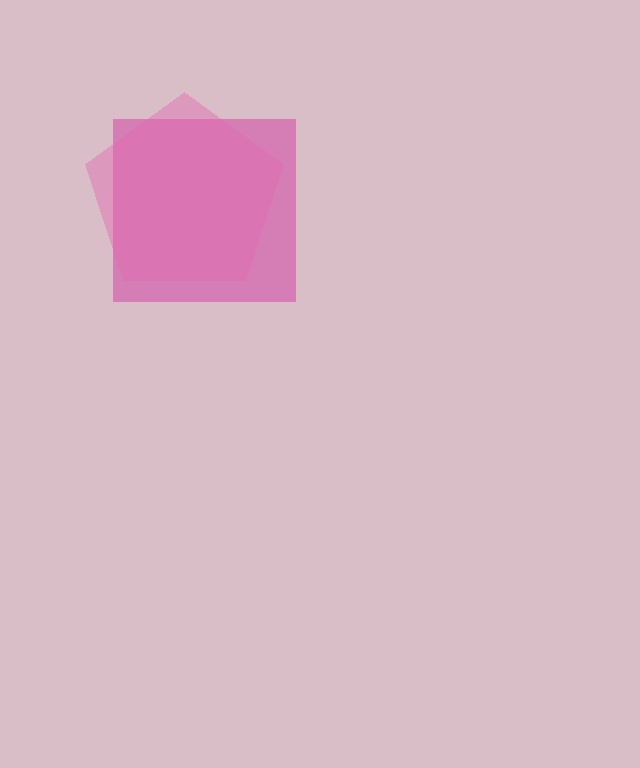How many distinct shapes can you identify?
There are 2 distinct shapes: a magenta square, a pink pentagon.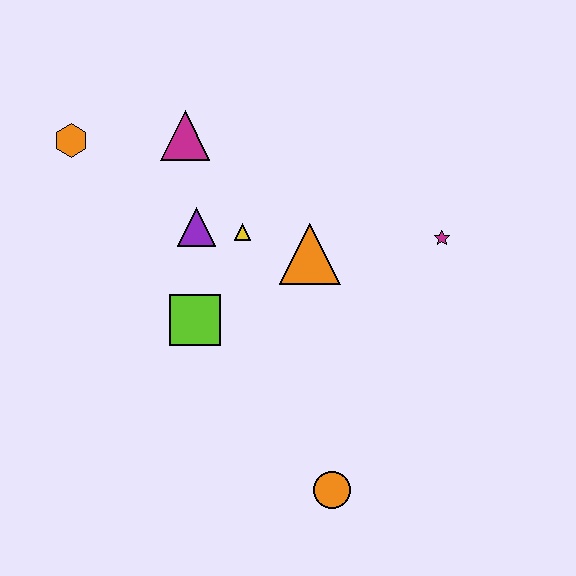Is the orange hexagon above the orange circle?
Yes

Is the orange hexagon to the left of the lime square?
Yes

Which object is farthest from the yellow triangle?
The orange circle is farthest from the yellow triangle.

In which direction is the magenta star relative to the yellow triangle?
The magenta star is to the right of the yellow triangle.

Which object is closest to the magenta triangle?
The purple triangle is closest to the magenta triangle.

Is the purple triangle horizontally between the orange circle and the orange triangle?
No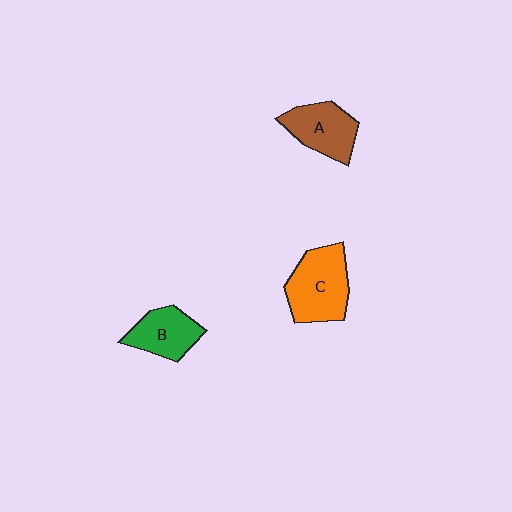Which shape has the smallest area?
Shape B (green).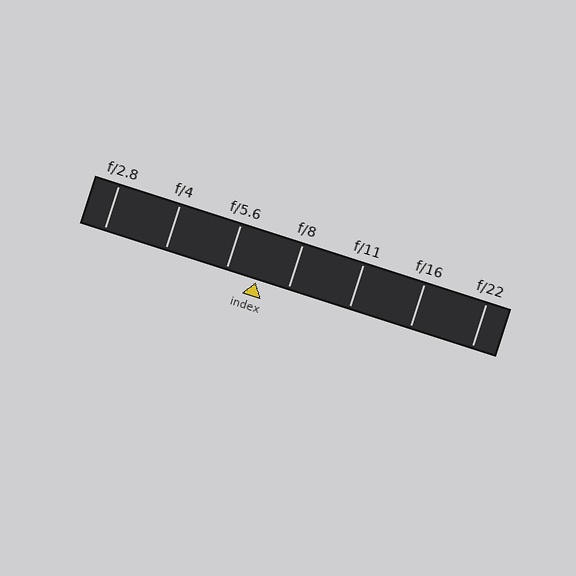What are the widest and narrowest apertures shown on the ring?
The widest aperture shown is f/2.8 and the narrowest is f/22.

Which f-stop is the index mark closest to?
The index mark is closest to f/5.6.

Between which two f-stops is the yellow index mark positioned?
The index mark is between f/5.6 and f/8.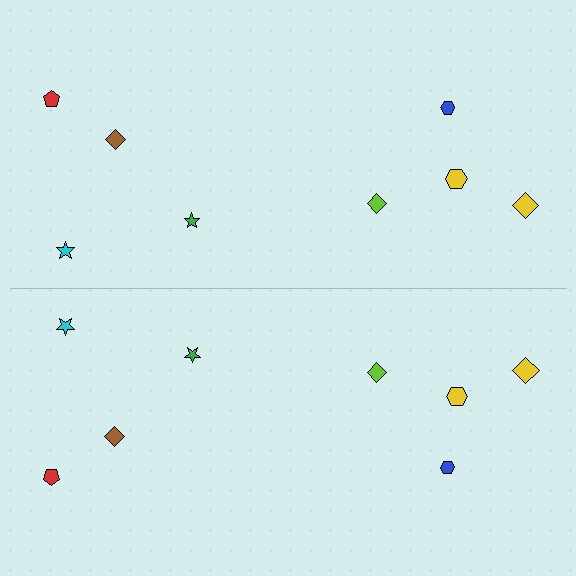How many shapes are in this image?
There are 16 shapes in this image.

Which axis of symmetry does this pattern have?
The pattern has a horizontal axis of symmetry running through the center of the image.